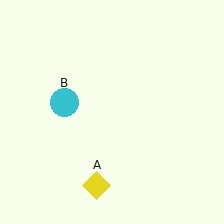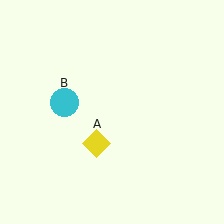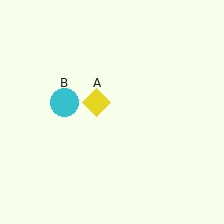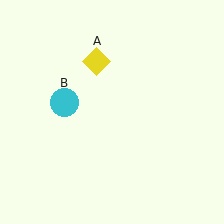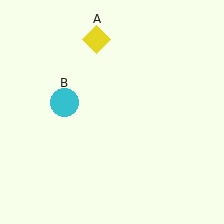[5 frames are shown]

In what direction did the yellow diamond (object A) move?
The yellow diamond (object A) moved up.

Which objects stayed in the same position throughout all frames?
Cyan circle (object B) remained stationary.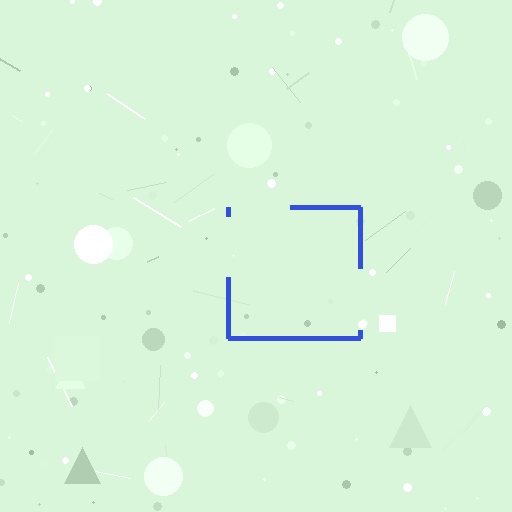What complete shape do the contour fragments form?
The contour fragments form a square.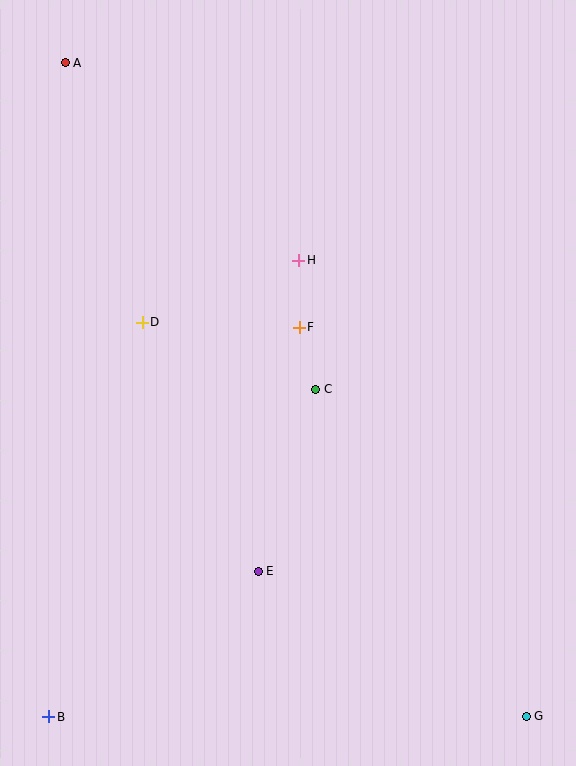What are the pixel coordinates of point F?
Point F is at (299, 327).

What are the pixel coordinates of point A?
Point A is at (65, 63).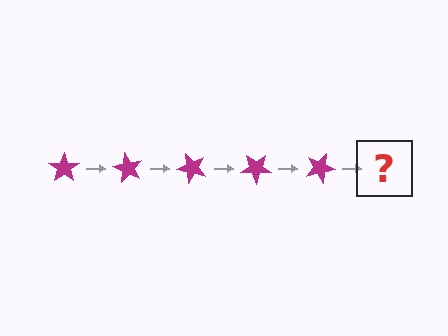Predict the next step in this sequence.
The next step is a magenta star rotated 300 degrees.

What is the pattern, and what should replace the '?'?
The pattern is that the star rotates 60 degrees each step. The '?' should be a magenta star rotated 300 degrees.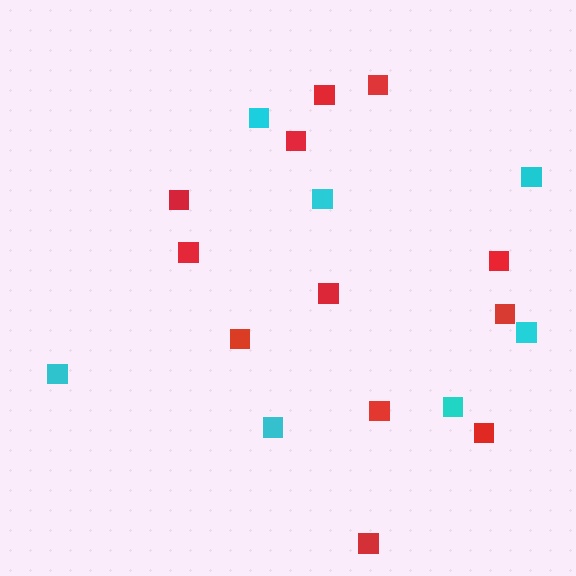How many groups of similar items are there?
There are 2 groups: one group of red squares (12) and one group of cyan squares (7).